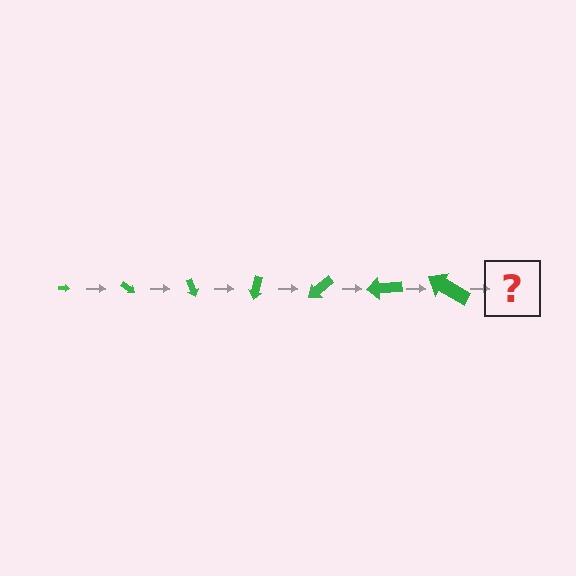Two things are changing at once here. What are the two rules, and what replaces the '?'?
The two rules are that the arrow grows larger each step and it rotates 35 degrees each step. The '?' should be an arrow, larger than the previous one and rotated 245 degrees from the start.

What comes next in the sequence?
The next element should be an arrow, larger than the previous one and rotated 245 degrees from the start.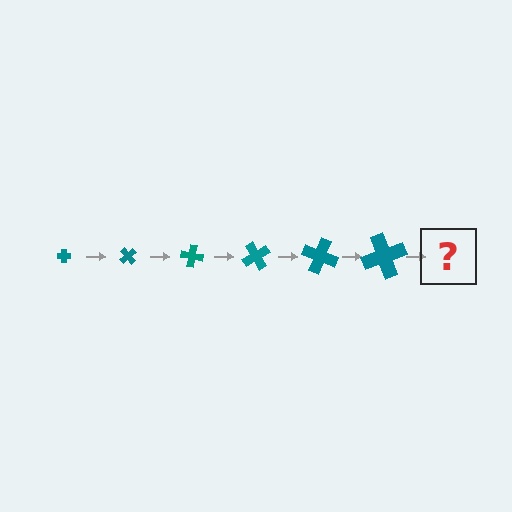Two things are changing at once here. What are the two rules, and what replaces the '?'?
The two rules are that the cross grows larger each step and it rotates 50 degrees each step. The '?' should be a cross, larger than the previous one and rotated 300 degrees from the start.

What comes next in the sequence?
The next element should be a cross, larger than the previous one and rotated 300 degrees from the start.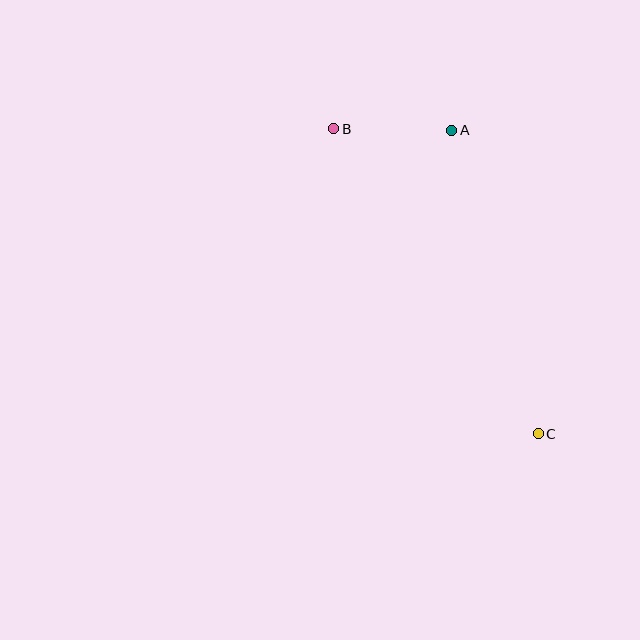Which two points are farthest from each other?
Points B and C are farthest from each other.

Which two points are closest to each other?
Points A and B are closest to each other.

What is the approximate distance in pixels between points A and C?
The distance between A and C is approximately 316 pixels.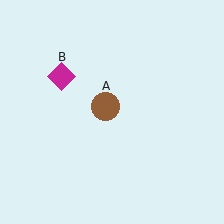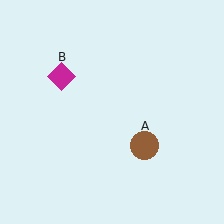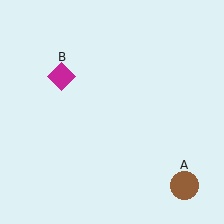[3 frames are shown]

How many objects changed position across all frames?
1 object changed position: brown circle (object A).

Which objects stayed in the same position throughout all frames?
Magenta diamond (object B) remained stationary.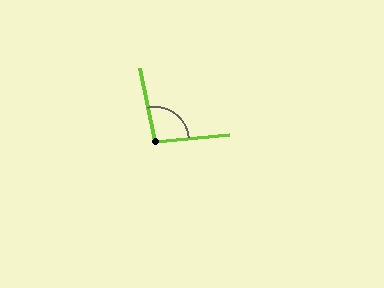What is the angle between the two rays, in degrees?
Approximately 97 degrees.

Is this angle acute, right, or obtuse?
It is obtuse.